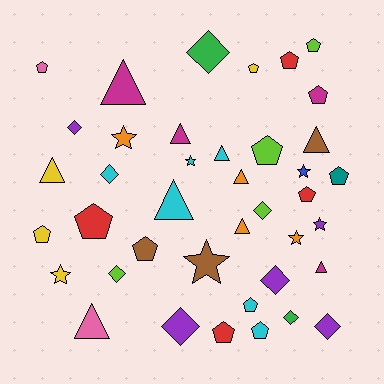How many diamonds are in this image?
There are 9 diamonds.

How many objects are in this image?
There are 40 objects.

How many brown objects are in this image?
There are 3 brown objects.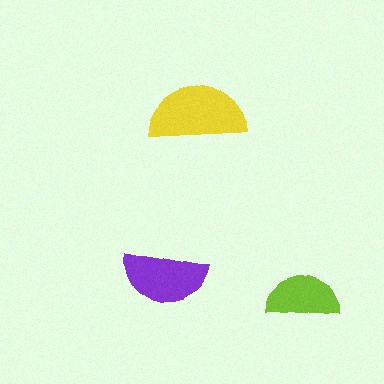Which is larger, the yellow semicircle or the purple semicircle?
The yellow one.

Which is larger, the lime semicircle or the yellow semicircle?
The yellow one.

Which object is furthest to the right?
The lime semicircle is rightmost.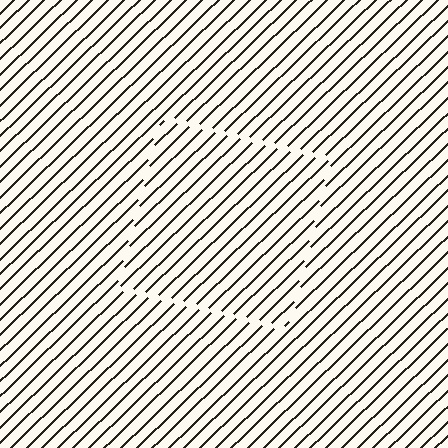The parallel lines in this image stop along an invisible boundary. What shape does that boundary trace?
An illusory square. The interior of the shape contains the same grating, shifted by half a period — the contour is defined by the phase discontinuity where line-ends from the inner and outer gratings abut.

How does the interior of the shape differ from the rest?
The interior of the shape contains the same grating, shifted by half a period — the contour is defined by the phase discontinuity where line-ends from the inner and outer gratings abut.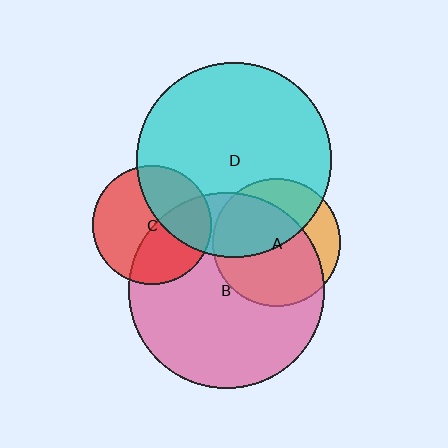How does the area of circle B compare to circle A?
Approximately 2.3 times.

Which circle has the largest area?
Circle B (pink).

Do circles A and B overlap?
Yes.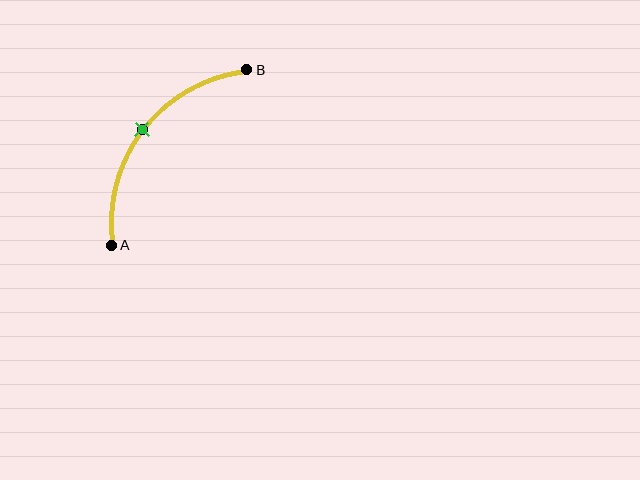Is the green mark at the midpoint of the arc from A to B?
Yes. The green mark lies on the arc at equal arc-length from both A and B — it is the arc midpoint.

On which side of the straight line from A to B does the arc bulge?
The arc bulges above and to the left of the straight line connecting A and B.